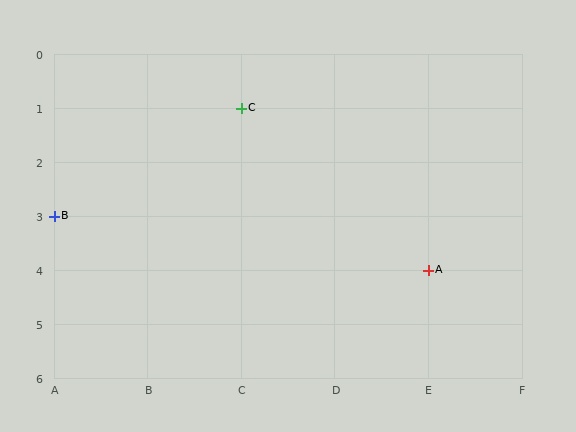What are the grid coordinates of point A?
Point A is at grid coordinates (E, 4).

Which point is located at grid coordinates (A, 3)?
Point B is at (A, 3).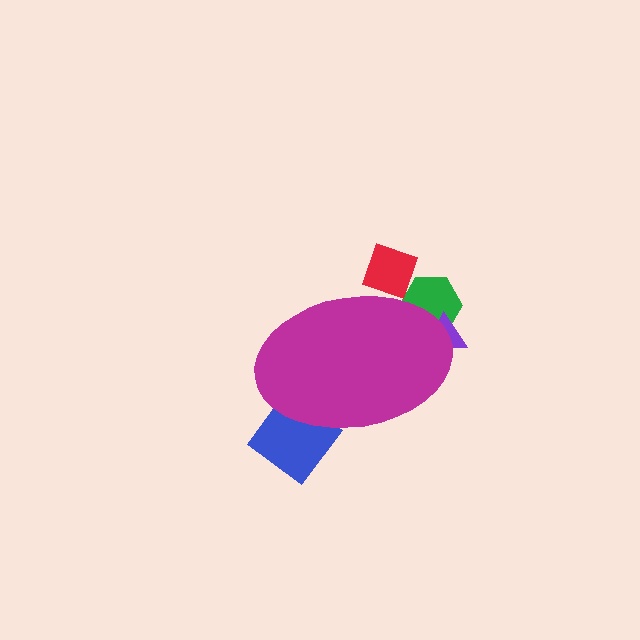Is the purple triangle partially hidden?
Yes, the purple triangle is partially hidden behind the magenta ellipse.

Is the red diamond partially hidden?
Yes, the red diamond is partially hidden behind the magenta ellipse.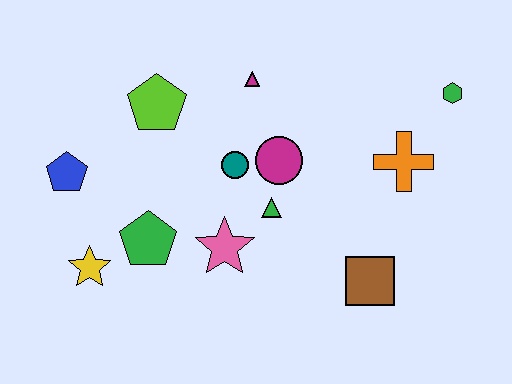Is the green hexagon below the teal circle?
No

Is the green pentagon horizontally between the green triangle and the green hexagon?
No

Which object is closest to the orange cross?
The green hexagon is closest to the orange cross.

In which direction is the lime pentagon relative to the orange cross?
The lime pentagon is to the left of the orange cross.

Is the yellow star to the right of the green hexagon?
No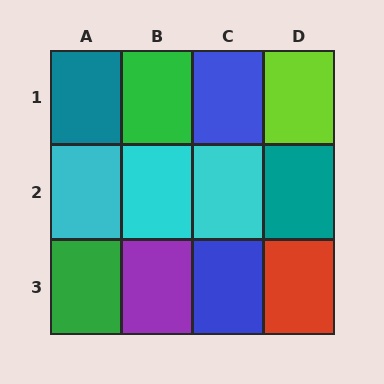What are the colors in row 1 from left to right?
Teal, green, blue, lime.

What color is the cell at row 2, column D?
Teal.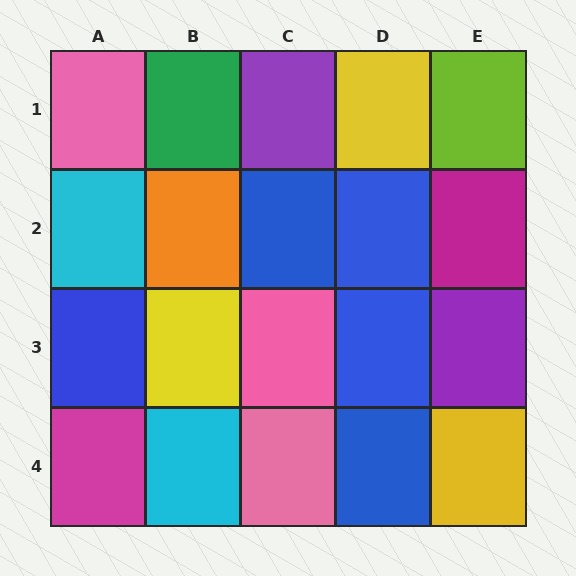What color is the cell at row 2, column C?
Blue.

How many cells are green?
1 cell is green.